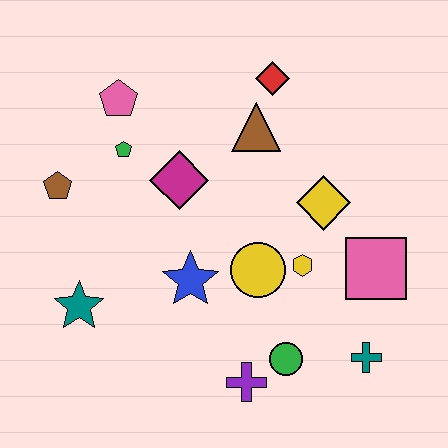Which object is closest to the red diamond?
The brown triangle is closest to the red diamond.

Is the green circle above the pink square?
No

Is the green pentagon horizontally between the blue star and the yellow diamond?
No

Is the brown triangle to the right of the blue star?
Yes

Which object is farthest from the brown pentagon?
The teal cross is farthest from the brown pentagon.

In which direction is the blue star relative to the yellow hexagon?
The blue star is to the left of the yellow hexagon.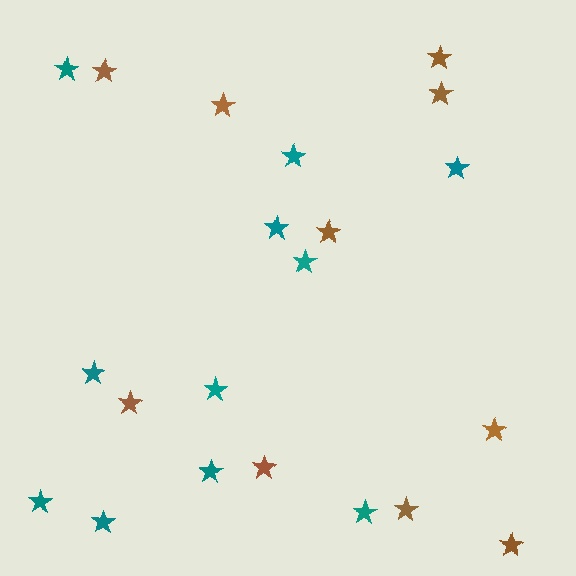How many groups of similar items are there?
There are 2 groups: one group of brown stars (10) and one group of teal stars (11).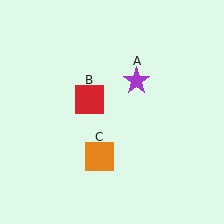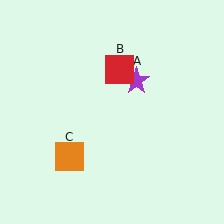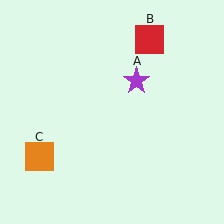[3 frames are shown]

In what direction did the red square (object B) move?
The red square (object B) moved up and to the right.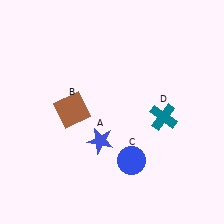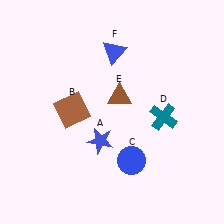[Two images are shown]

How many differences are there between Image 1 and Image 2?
There are 2 differences between the two images.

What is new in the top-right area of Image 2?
A blue triangle (F) was added in the top-right area of Image 2.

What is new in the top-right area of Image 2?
A brown triangle (E) was added in the top-right area of Image 2.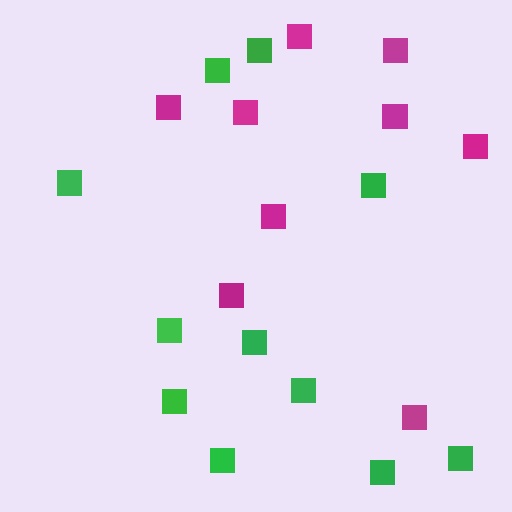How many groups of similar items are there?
There are 2 groups: one group of magenta squares (9) and one group of green squares (11).